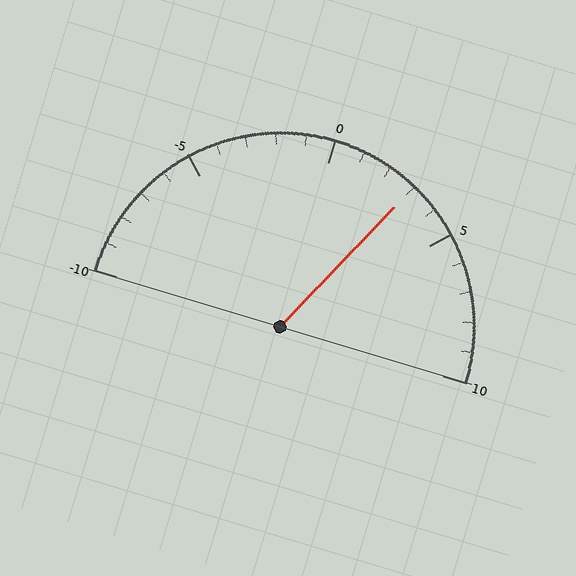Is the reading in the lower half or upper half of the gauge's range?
The reading is in the upper half of the range (-10 to 10).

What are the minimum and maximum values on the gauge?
The gauge ranges from -10 to 10.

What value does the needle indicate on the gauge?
The needle indicates approximately 3.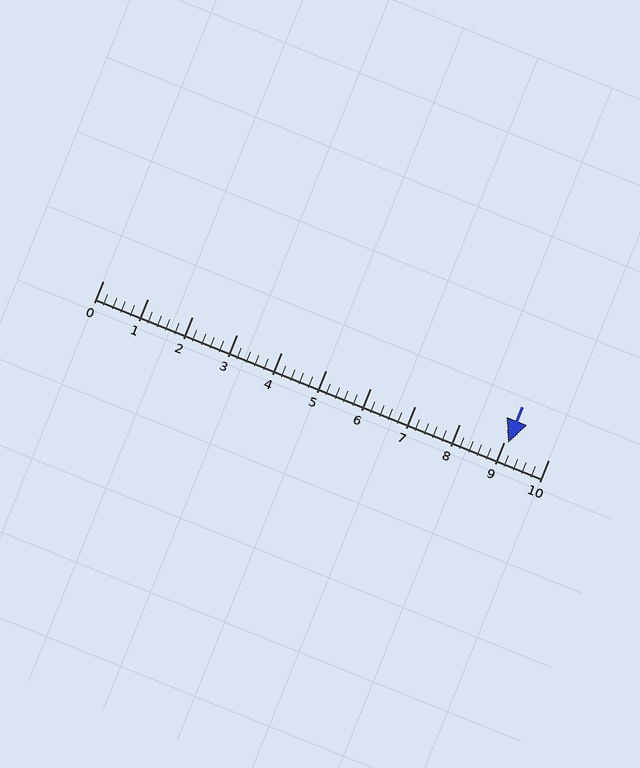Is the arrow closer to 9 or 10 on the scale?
The arrow is closer to 9.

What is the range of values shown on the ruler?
The ruler shows values from 0 to 10.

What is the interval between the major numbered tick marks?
The major tick marks are spaced 1 units apart.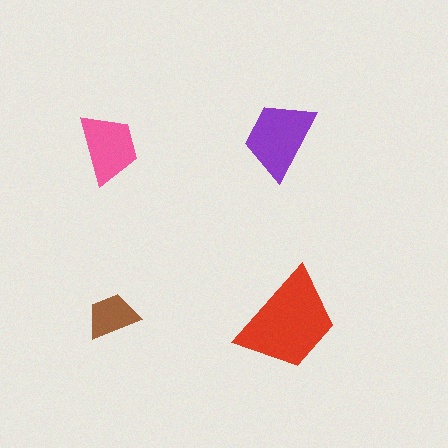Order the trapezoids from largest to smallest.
the red one, the purple one, the pink one, the brown one.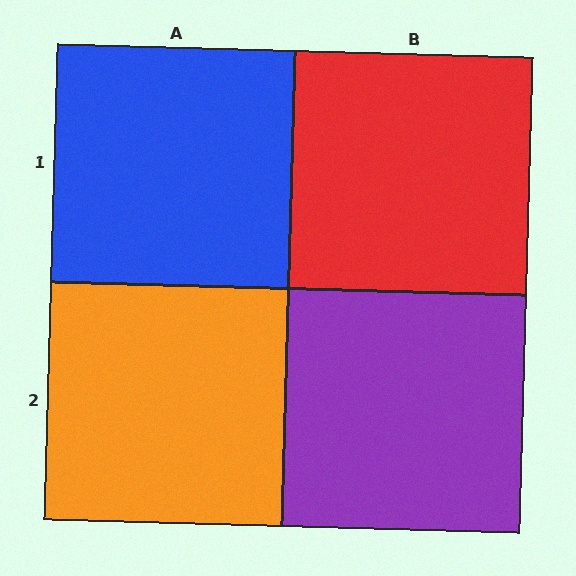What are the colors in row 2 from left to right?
Orange, purple.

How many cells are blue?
1 cell is blue.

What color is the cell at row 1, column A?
Blue.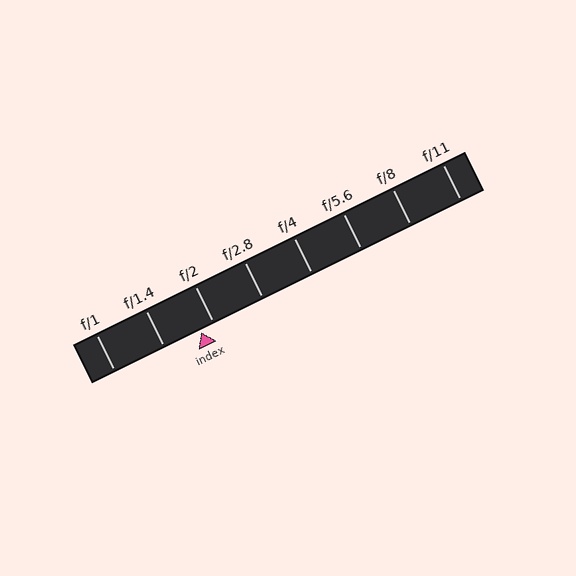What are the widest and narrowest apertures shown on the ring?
The widest aperture shown is f/1 and the narrowest is f/11.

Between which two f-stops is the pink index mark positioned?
The index mark is between f/1.4 and f/2.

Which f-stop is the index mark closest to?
The index mark is closest to f/2.